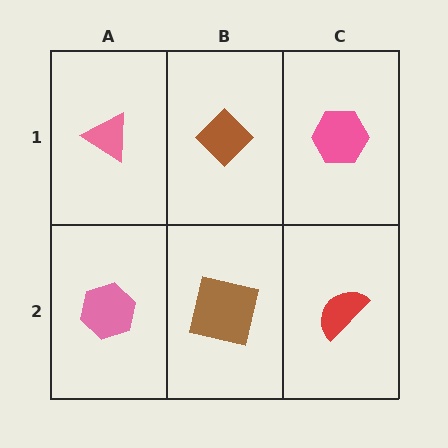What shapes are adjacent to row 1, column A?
A pink hexagon (row 2, column A), a brown diamond (row 1, column B).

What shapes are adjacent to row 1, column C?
A red semicircle (row 2, column C), a brown diamond (row 1, column B).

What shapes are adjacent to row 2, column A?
A pink triangle (row 1, column A), a brown square (row 2, column B).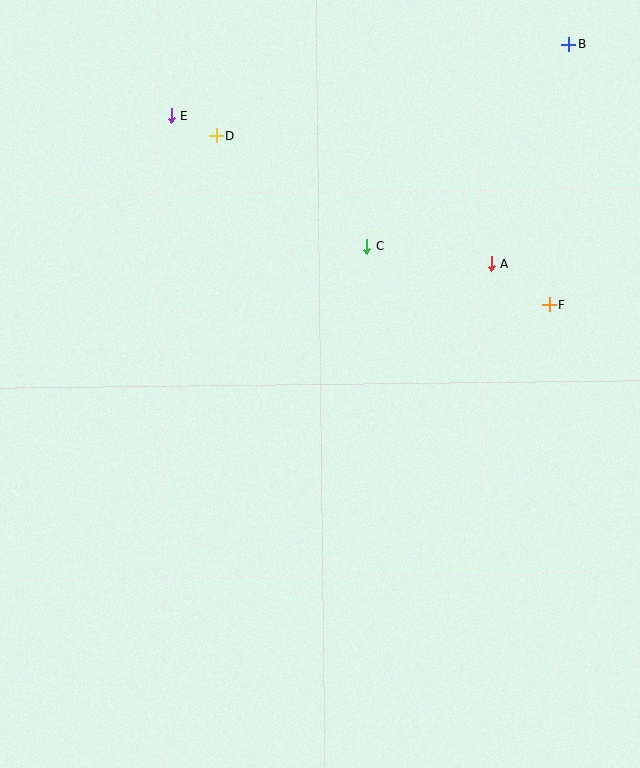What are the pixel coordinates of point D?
Point D is at (216, 136).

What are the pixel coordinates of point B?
Point B is at (569, 45).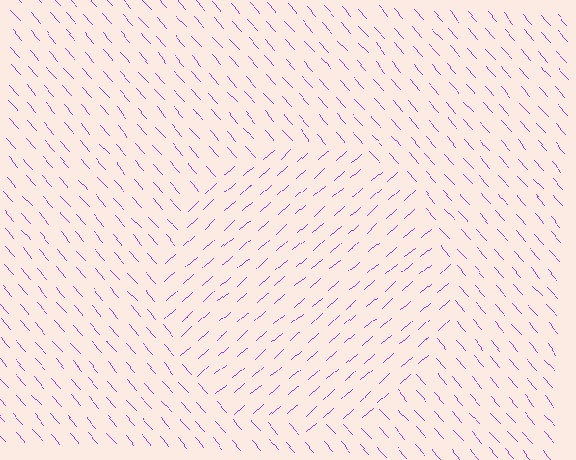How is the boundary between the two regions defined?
The boundary is defined purely by a change in line orientation (approximately 90 degrees difference). All lines are the same color and thickness.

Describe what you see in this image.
The image is filled with small purple line segments. A circle region in the image has lines oriented differently from the surrounding lines, creating a visible texture boundary.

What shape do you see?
I see a circle.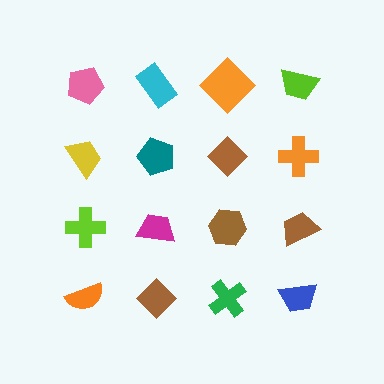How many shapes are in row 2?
4 shapes.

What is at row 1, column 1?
A pink pentagon.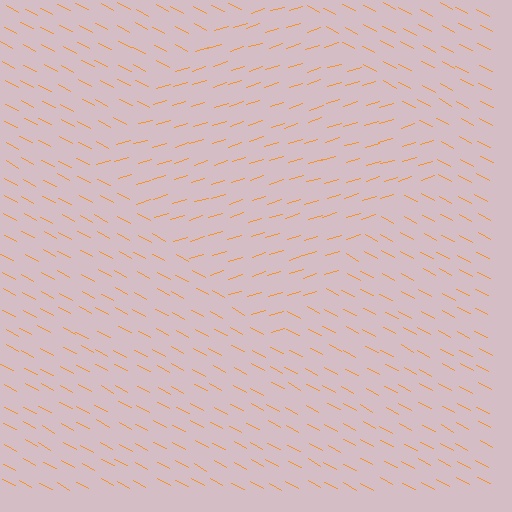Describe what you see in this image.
The image is filled with small orange line segments. A diamond region in the image has lines oriented differently from the surrounding lines, creating a visible texture boundary.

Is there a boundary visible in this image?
Yes, there is a texture boundary formed by a change in line orientation.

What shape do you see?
I see a diamond.